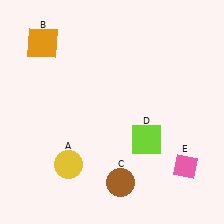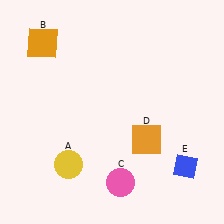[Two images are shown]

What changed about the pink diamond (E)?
In Image 1, E is pink. In Image 2, it changed to blue.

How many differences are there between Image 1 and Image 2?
There are 3 differences between the two images.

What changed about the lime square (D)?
In Image 1, D is lime. In Image 2, it changed to orange.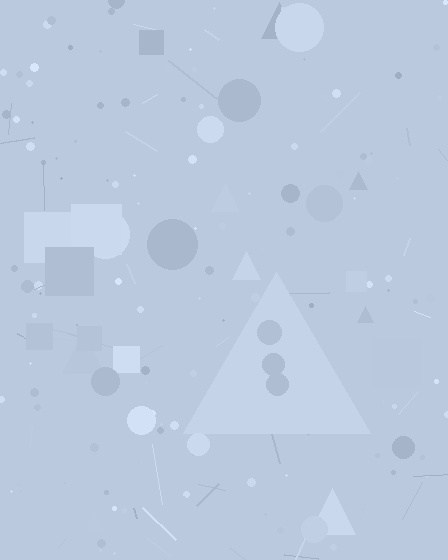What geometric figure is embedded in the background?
A triangle is embedded in the background.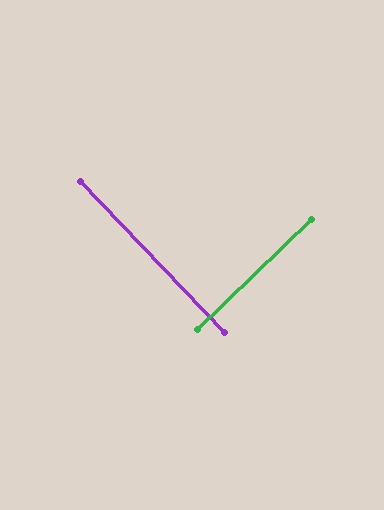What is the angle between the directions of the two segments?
Approximately 90 degrees.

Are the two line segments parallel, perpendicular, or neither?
Perpendicular — they meet at approximately 90°.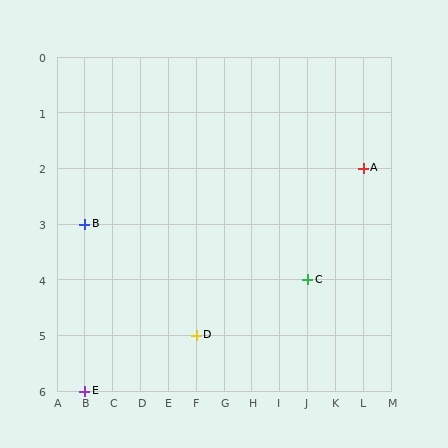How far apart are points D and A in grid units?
Points D and A are 6 columns and 3 rows apart (about 6.7 grid units diagonally).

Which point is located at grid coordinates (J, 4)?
Point C is at (J, 4).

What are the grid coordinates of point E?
Point E is at grid coordinates (B, 6).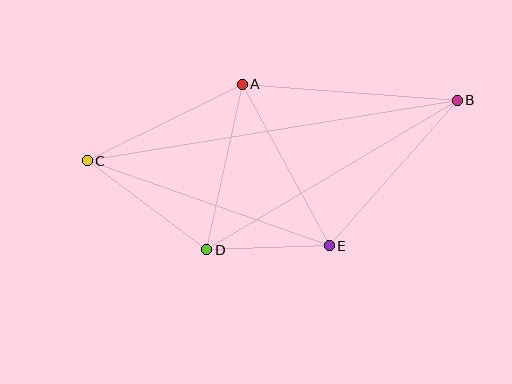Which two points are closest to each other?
Points D and E are closest to each other.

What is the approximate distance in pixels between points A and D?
The distance between A and D is approximately 169 pixels.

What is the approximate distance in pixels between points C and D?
The distance between C and D is approximately 149 pixels.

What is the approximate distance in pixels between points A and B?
The distance between A and B is approximately 215 pixels.